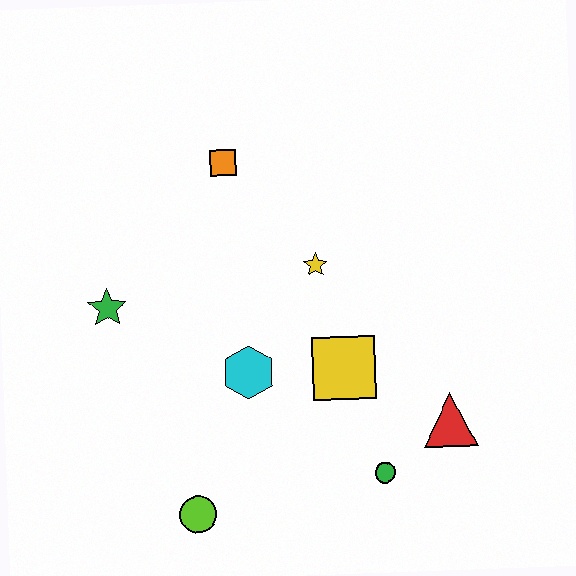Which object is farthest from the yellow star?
The lime circle is farthest from the yellow star.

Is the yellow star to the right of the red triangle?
No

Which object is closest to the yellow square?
The cyan hexagon is closest to the yellow square.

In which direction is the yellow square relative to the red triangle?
The yellow square is to the left of the red triangle.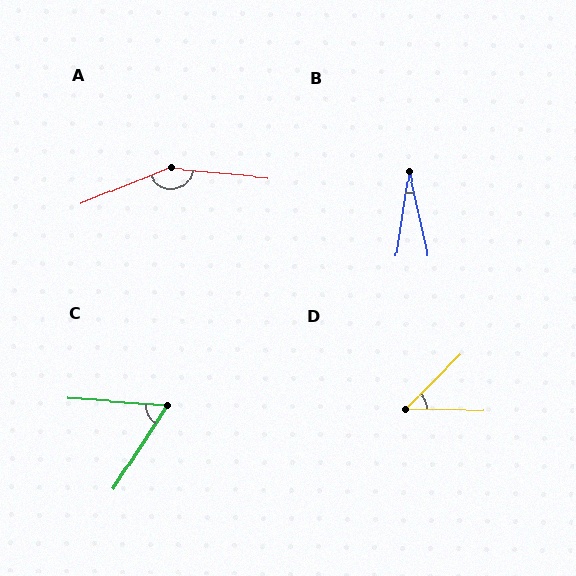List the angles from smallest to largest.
B (21°), D (45°), C (61°), A (152°).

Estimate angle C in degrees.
Approximately 61 degrees.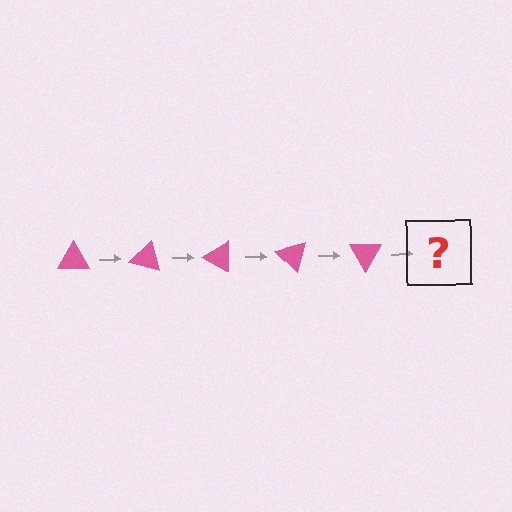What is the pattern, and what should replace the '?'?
The pattern is that the triangle rotates 15 degrees each step. The '?' should be a pink triangle rotated 75 degrees.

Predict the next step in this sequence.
The next step is a pink triangle rotated 75 degrees.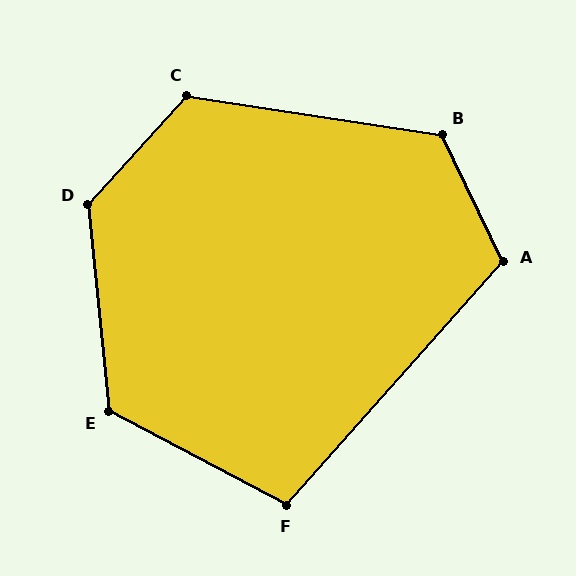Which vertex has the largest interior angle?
D, at approximately 132 degrees.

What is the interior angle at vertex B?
Approximately 125 degrees (obtuse).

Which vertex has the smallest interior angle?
F, at approximately 104 degrees.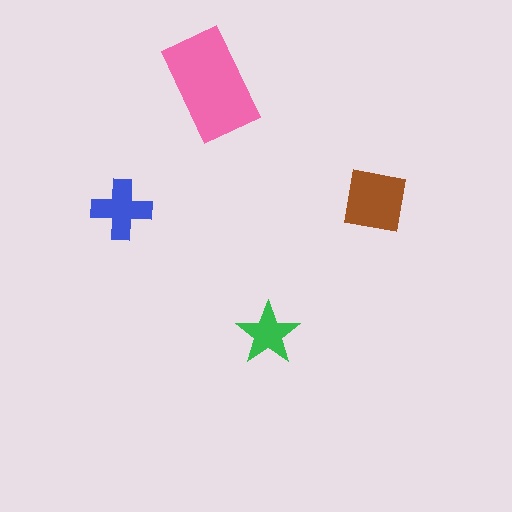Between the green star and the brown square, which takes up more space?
The brown square.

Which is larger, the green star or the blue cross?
The blue cross.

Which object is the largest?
The pink rectangle.